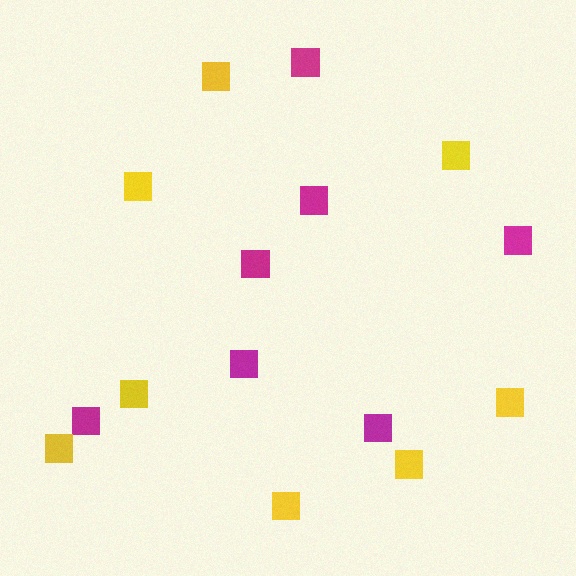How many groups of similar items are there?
There are 2 groups: one group of magenta squares (7) and one group of yellow squares (8).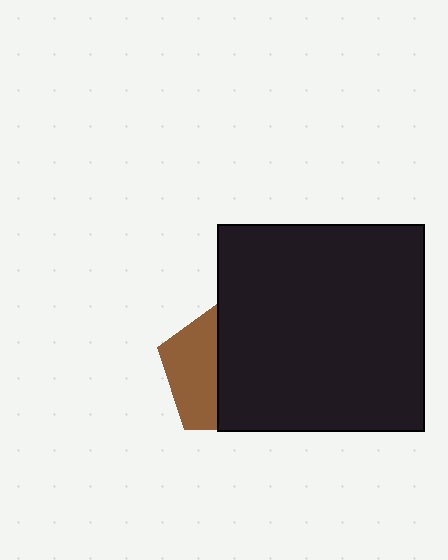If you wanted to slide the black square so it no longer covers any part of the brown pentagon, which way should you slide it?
Slide it right — that is the most direct way to separate the two shapes.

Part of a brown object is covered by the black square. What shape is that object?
It is a pentagon.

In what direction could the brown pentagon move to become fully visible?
The brown pentagon could move left. That would shift it out from behind the black square entirely.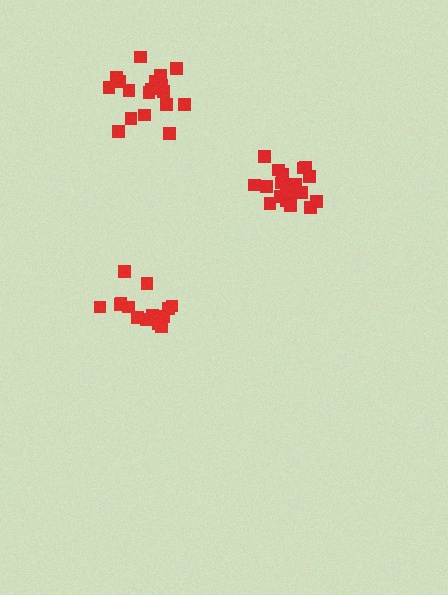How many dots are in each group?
Group 1: 15 dots, Group 2: 19 dots, Group 3: 18 dots (52 total).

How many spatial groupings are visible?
There are 3 spatial groupings.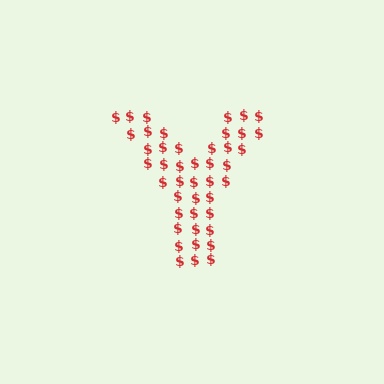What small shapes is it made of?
It is made of small dollar signs.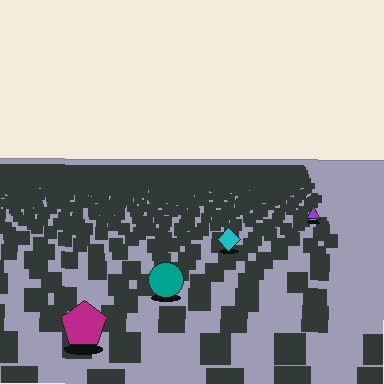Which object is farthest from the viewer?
The purple triangle is farthest from the viewer. It appears smaller and the ground texture around it is denser.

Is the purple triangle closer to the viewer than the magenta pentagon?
No. The magenta pentagon is closer — you can tell from the texture gradient: the ground texture is coarser near it.